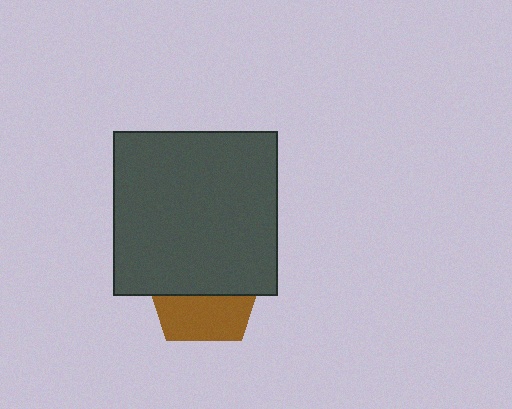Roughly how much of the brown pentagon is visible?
A small part of it is visible (roughly 42%).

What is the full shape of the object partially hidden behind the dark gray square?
The partially hidden object is a brown pentagon.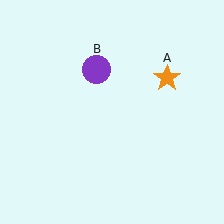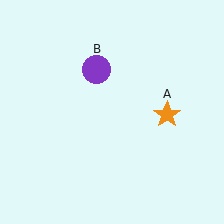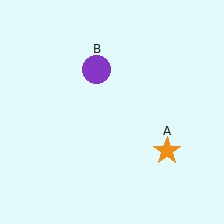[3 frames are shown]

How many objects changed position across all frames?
1 object changed position: orange star (object A).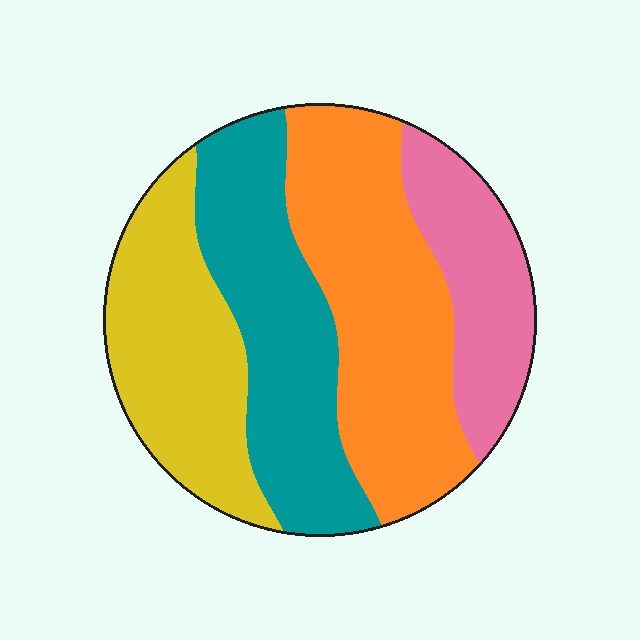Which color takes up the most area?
Orange, at roughly 35%.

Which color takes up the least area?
Pink, at roughly 15%.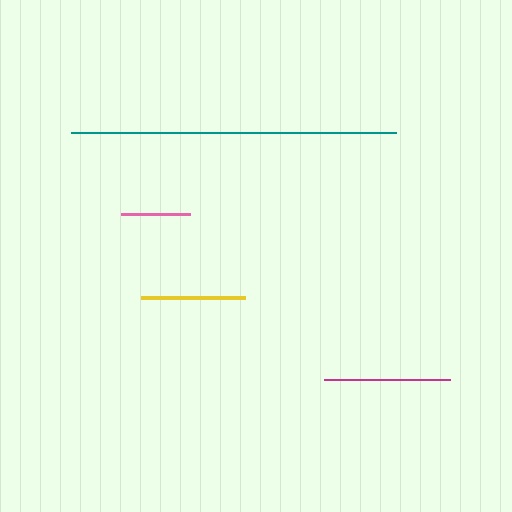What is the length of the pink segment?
The pink segment is approximately 69 pixels long.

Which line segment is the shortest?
The pink line is the shortest at approximately 69 pixels.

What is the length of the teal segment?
The teal segment is approximately 325 pixels long.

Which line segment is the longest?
The teal line is the longest at approximately 325 pixels.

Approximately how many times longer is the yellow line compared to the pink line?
The yellow line is approximately 1.5 times the length of the pink line.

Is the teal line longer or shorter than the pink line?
The teal line is longer than the pink line.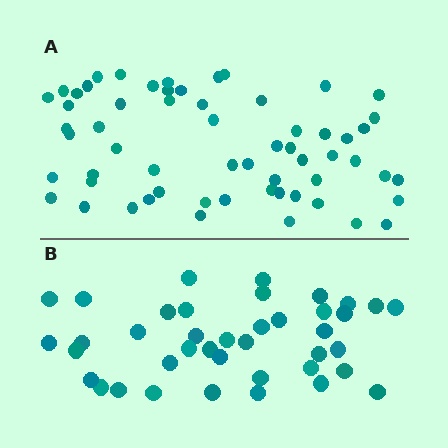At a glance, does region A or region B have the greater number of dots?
Region A (the top region) has more dots.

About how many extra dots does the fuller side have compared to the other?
Region A has approximately 20 more dots than region B.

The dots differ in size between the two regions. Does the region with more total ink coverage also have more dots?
No. Region B has more total ink coverage because its dots are larger, but region A actually contains more individual dots. Total area can be misleading — the number of items is what matters here.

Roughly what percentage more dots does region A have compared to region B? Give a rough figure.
About 50% more.